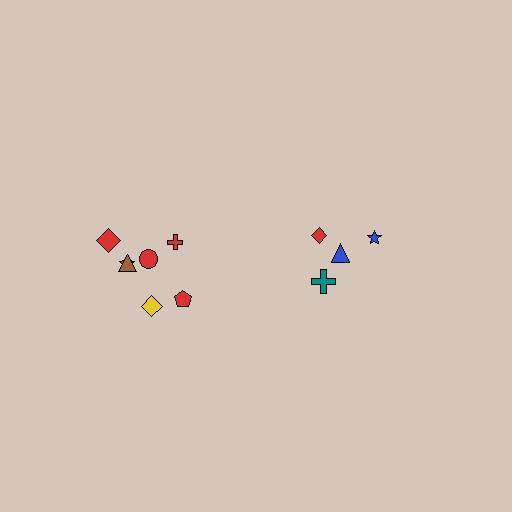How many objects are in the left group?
There are 7 objects.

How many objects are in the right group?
There are 4 objects.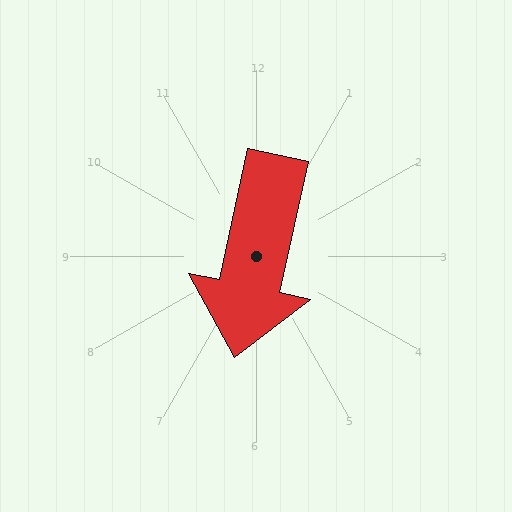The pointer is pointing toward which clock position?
Roughly 6 o'clock.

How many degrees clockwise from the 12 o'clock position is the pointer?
Approximately 192 degrees.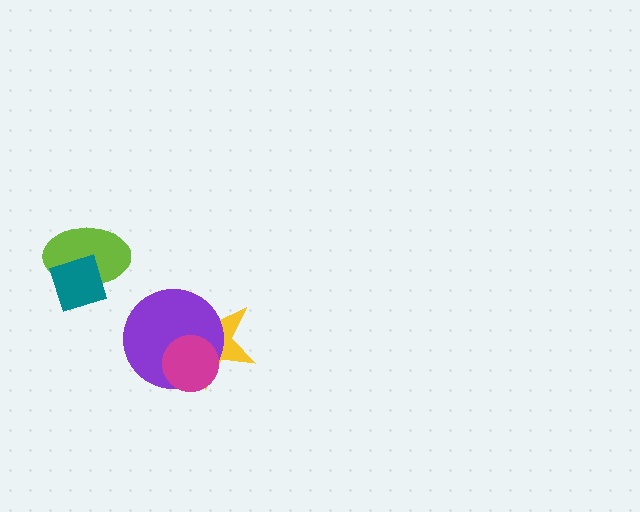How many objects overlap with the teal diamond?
1 object overlaps with the teal diamond.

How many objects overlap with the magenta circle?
2 objects overlap with the magenta circle.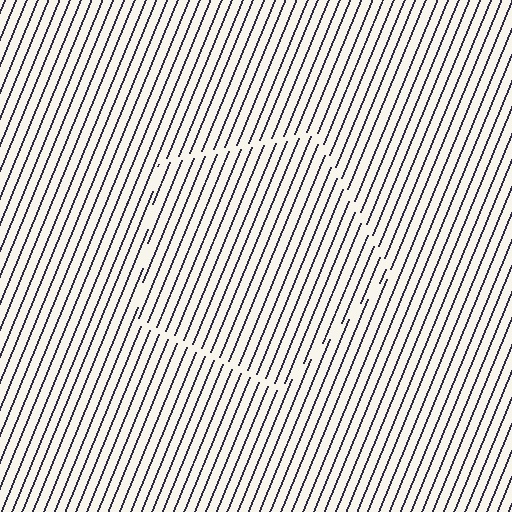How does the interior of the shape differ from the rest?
The interior of the shape contains the same grating, shifted by half a period — the contour is defined by the phase discontinuity where line-ends from the inner and outer gratings abut.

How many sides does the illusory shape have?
5 sides — the line-ends trace a pentagon.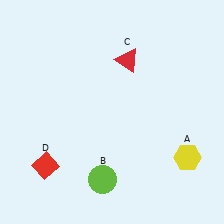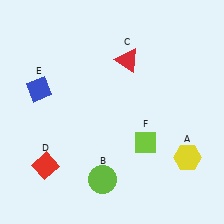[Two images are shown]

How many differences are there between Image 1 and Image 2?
There are 2 differences between the two images.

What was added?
A blue diamond (E), a lime diamond (F) were added in Image 2.